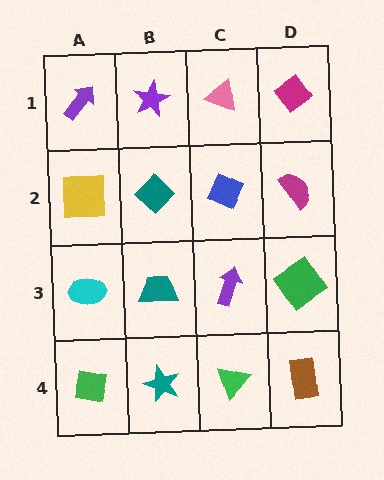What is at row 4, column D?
A brown rectangle.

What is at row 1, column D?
A magenta diamond.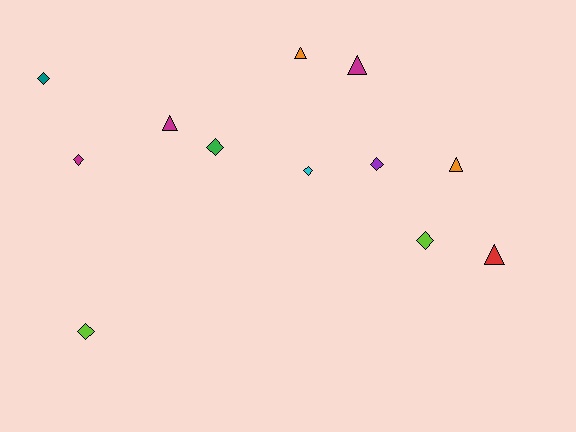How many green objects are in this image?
There is 1 green object.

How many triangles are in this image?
There are 5 triangles.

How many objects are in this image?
There are 12 objects.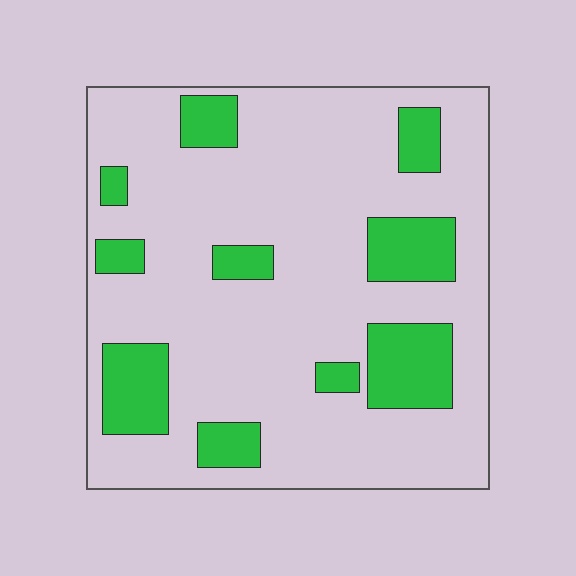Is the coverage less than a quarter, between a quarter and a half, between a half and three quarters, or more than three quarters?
Less than a quarter.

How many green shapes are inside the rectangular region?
10.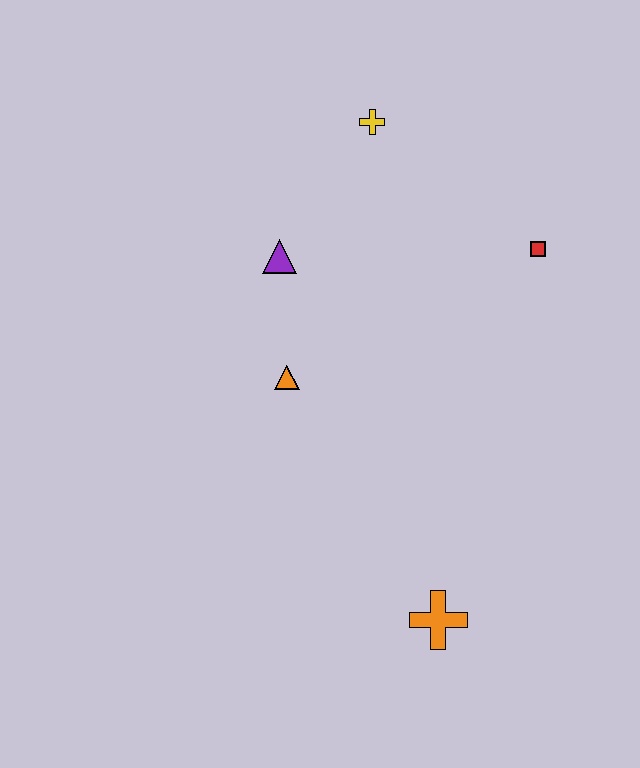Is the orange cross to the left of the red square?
Yes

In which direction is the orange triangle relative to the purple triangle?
The orange triangle is below the purple triangle.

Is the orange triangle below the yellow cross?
Yes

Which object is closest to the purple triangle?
The orange triangle is closest to the purple triangle.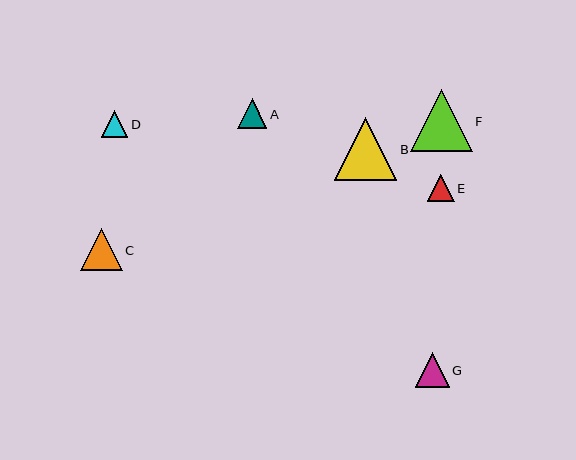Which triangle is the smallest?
Triangle D is the smallest with a size of approximately 27 pixels.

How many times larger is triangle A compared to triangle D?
Triangle A is approximately 1.1 times the size of triangle D.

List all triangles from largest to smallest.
From largest to smallest: B, F, C, G, A, E, D.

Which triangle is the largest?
Triangle B is the largest with a size of approximately 62 pixels.